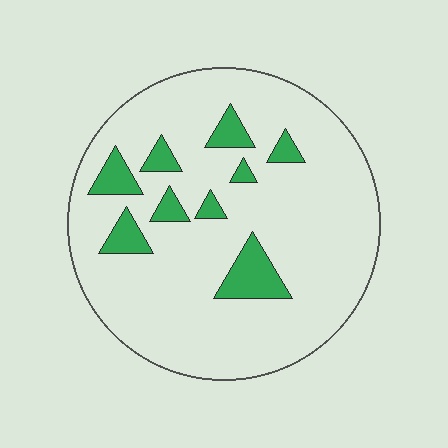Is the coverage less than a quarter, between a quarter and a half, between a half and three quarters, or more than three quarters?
Less than a quarter.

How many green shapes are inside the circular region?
9.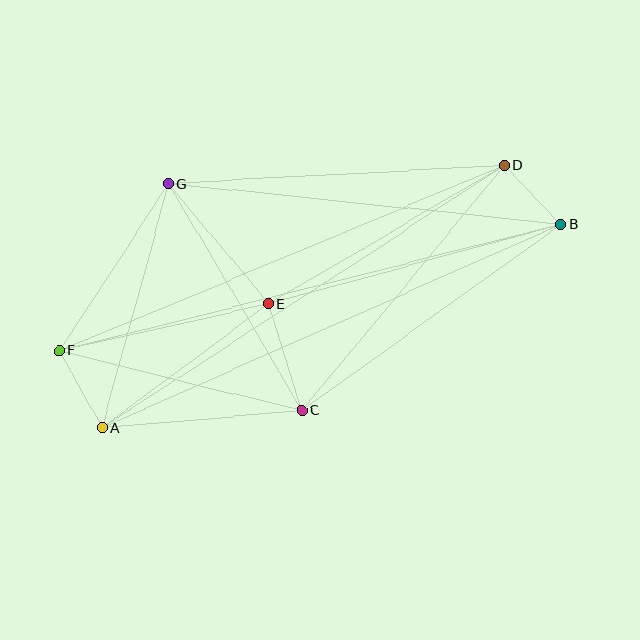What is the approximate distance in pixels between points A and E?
The distance between A and E is approximately 208 pixels.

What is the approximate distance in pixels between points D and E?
The distance between D and E is approximately 274 pixels.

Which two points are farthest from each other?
Points B and F are farthest from each other.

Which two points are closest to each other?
Points B and D are closest to each other.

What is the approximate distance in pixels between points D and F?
The distance between D and F is approximately 482 pixels.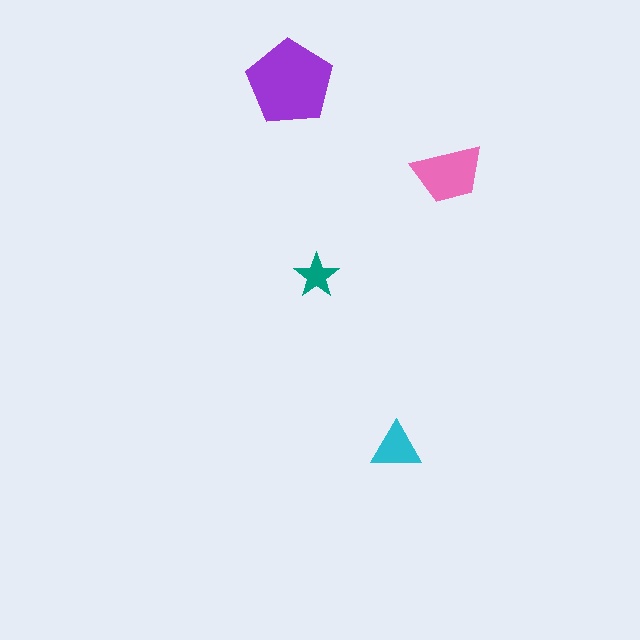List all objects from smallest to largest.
The teal star, the cyan triangle, the pink trapezoid, the purple pentagon.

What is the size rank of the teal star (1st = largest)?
4th.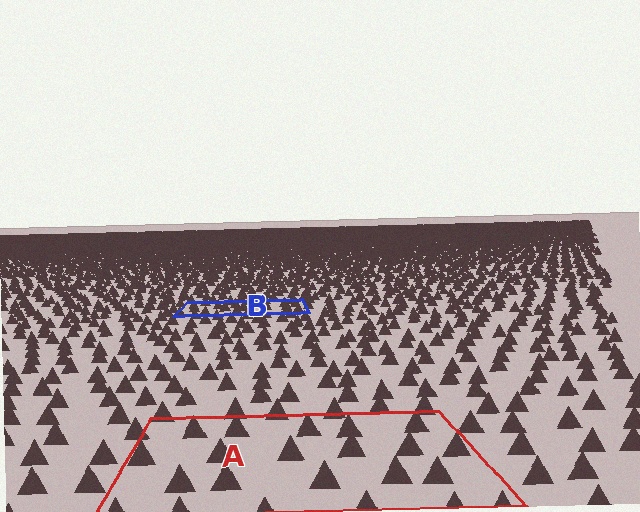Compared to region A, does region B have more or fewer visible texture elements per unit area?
Region B has more texture elements per unit area — they are packed more densely because it is farther away.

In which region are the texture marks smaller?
The texture marks are smaller in region B, because it is farther away.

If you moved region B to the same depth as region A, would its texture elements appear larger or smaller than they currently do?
They would appear larger. At a closer depth, the same texture elements are projected at a bigger on-screen size.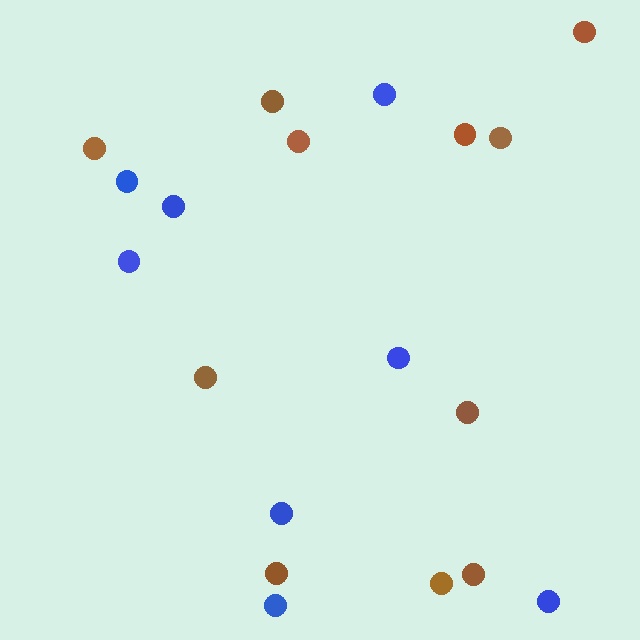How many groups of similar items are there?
There are 2 groups: one group of brown circles (11) and one group of blue circles (8).